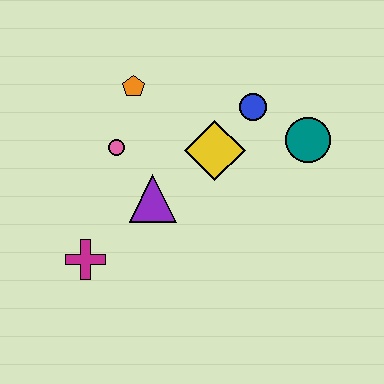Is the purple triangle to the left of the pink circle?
No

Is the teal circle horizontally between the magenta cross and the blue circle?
No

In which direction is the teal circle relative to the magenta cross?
The teal circle is to the right of the magenta cross.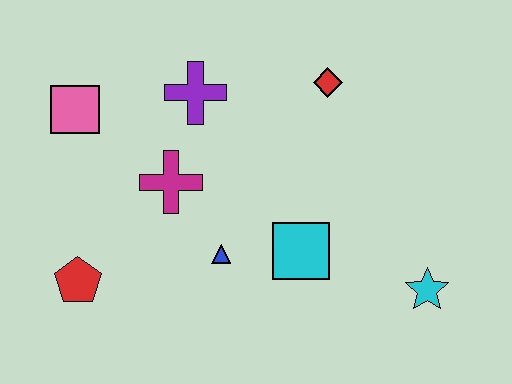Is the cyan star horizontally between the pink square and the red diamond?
No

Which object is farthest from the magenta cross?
The cyan star is farthest from the magenta cross.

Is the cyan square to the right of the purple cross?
Yes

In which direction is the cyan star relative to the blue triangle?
The cyan star is to the right of the blue triangle.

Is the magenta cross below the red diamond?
Yes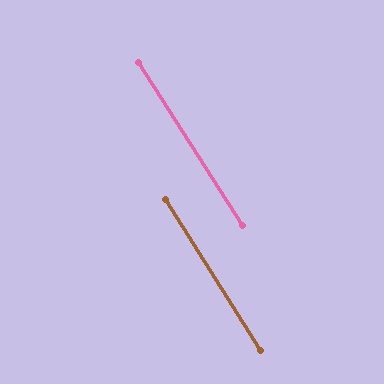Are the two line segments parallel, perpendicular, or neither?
Parallel — their directions differ by only 0.5°.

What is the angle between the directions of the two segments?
Approximately 0 degrees.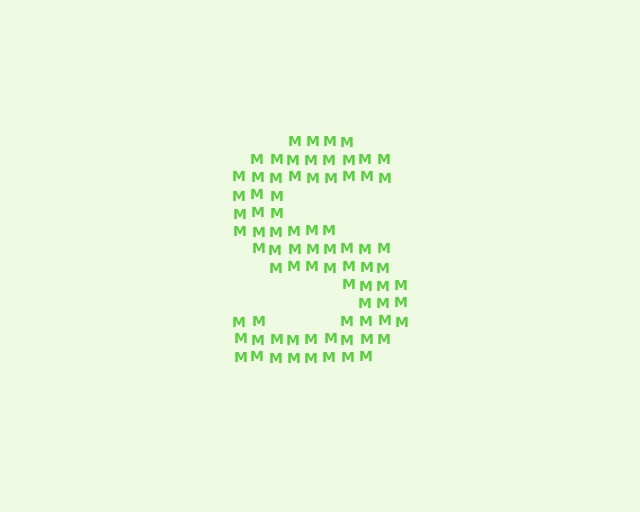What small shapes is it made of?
It is made of small letter M's.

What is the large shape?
The large shape is the letter S.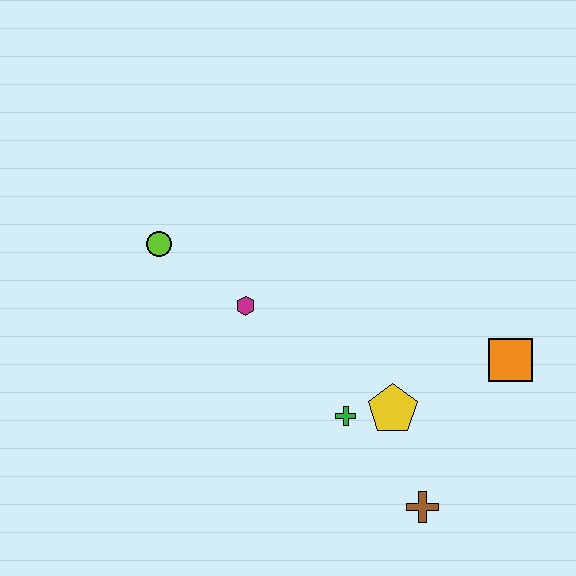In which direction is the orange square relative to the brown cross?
The orange square is above the brown cross.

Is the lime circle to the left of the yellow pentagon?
Yes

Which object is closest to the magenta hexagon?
The lime circle is closest to the magenta hexagon.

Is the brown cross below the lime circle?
Yes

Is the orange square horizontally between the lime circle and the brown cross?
No